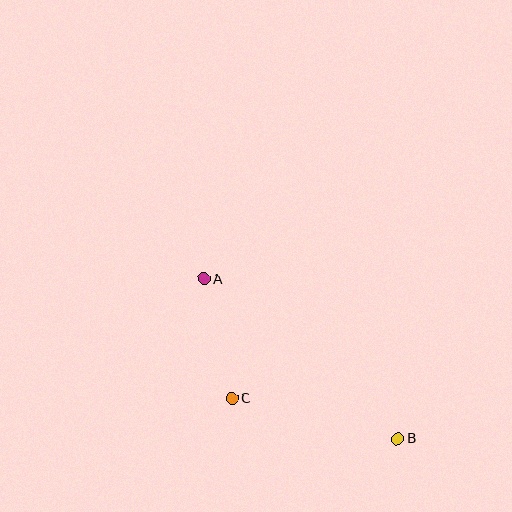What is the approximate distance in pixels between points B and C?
The distance between B and C is approximately 171 pixels.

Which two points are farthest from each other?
Points A and B are farthest from each other.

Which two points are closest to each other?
Points A and C are closest to each other.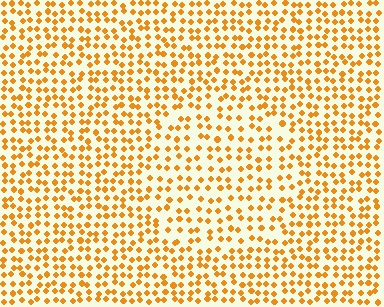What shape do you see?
I see a circle.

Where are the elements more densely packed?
The elements are more densely packed outside the circle boundary.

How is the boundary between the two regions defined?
The boundary is defined by a change in element density (approximately 1.5x ratio). All elements are the same color, size, and shape.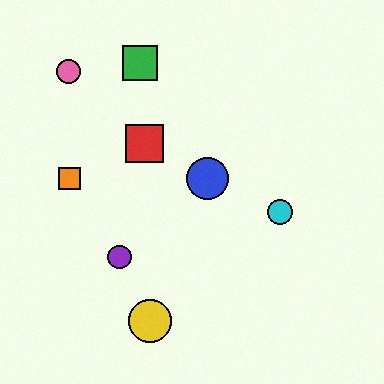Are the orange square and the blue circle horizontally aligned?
Yes, both are at y≈179.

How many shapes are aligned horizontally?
2 shapes (the blue circle, the orange square) are aligned horizontally.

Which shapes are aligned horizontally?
The blue circle, the orange square are aligned horizontally.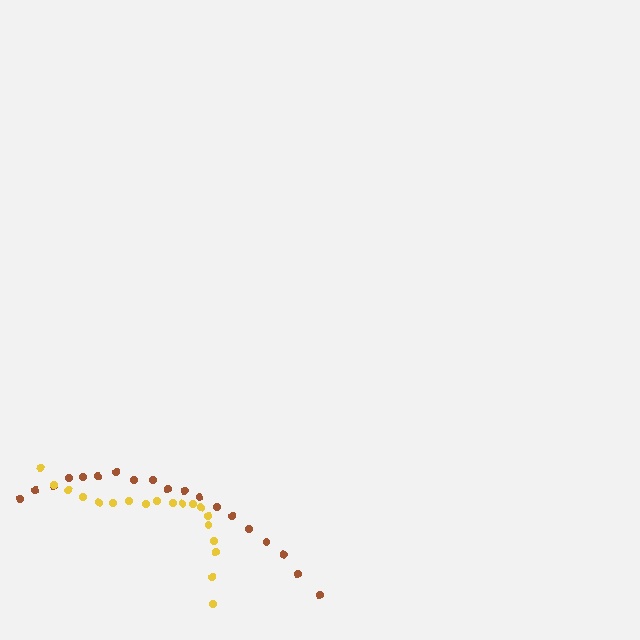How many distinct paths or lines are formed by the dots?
There are 2 distinct paths.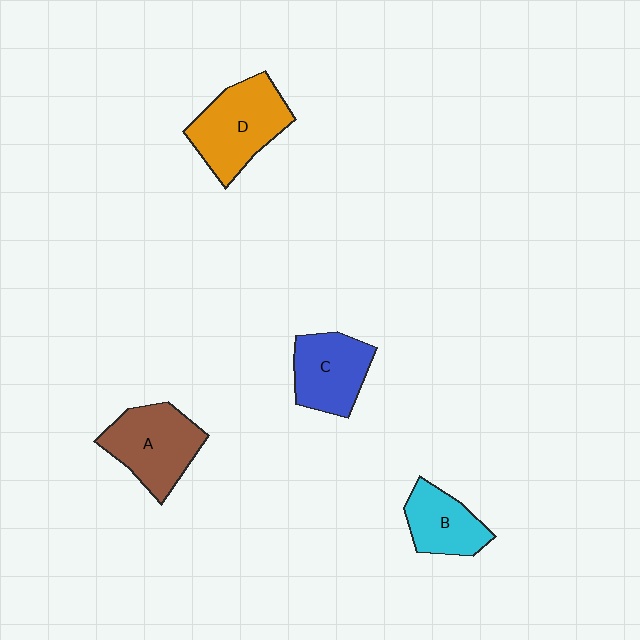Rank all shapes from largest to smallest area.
From largest to smallest: D (orange), A (brown), C (blue), B (cyan).